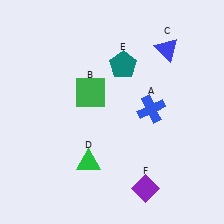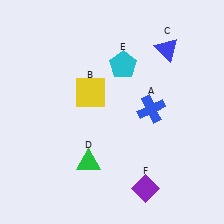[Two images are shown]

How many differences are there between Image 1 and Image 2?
There are 2 differences between the two images.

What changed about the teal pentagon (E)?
In Image 1, E is teal. In Image 2, it changed to cyan.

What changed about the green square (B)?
In Image 1, B is green. In Image 2, it changed to yellow.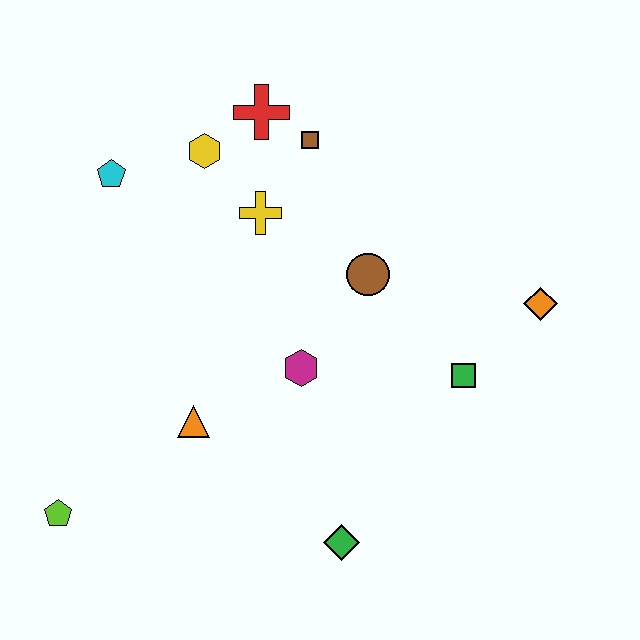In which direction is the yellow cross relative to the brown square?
The yellow cross is below the brown square.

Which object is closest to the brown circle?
The magenta hexagon is closest to the brown circle.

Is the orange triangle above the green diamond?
Yes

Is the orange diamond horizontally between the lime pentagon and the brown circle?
No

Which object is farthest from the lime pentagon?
The orange diamond is farthest from the lime pentagon.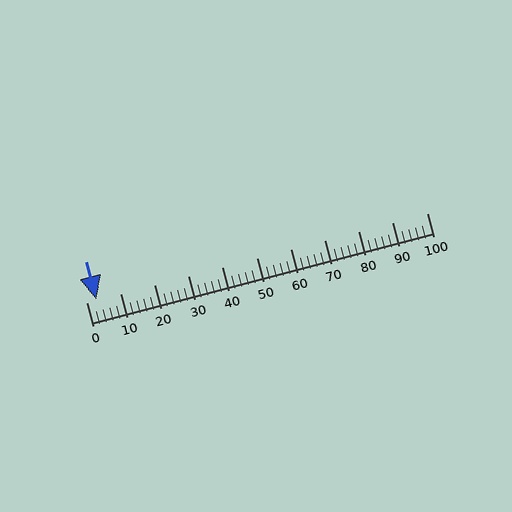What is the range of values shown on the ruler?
The ruler shows values from 0 to 100.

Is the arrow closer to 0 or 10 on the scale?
The arrow is closer to 0.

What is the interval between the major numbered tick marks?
The major tick marks are spaced 10 units apart.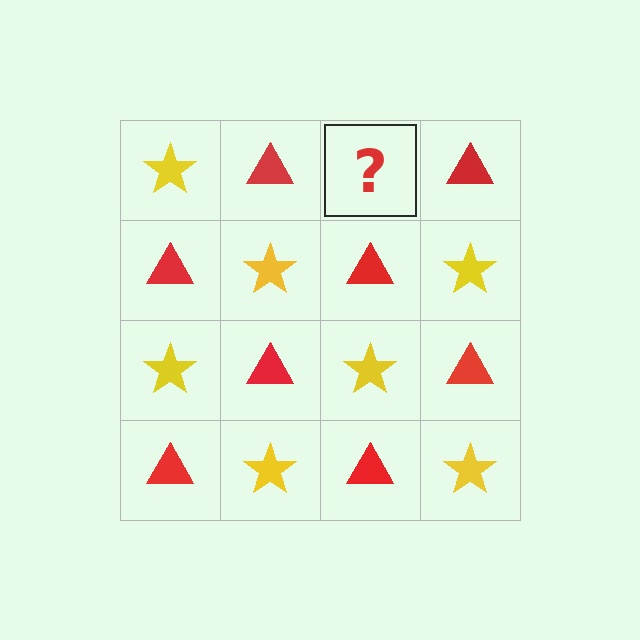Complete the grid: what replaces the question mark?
The question mark should be replaced with a yellow star.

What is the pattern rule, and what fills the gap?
The rule is that it alternates yellow star and red triangle in a checkerboard pattern. The gap should be filled with a yellow star.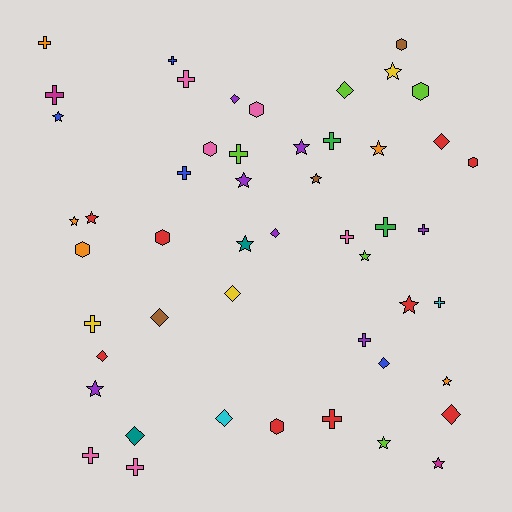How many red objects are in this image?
There are 9 red objects.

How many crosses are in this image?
There are 16 crosses.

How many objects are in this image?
There are 50 objects.